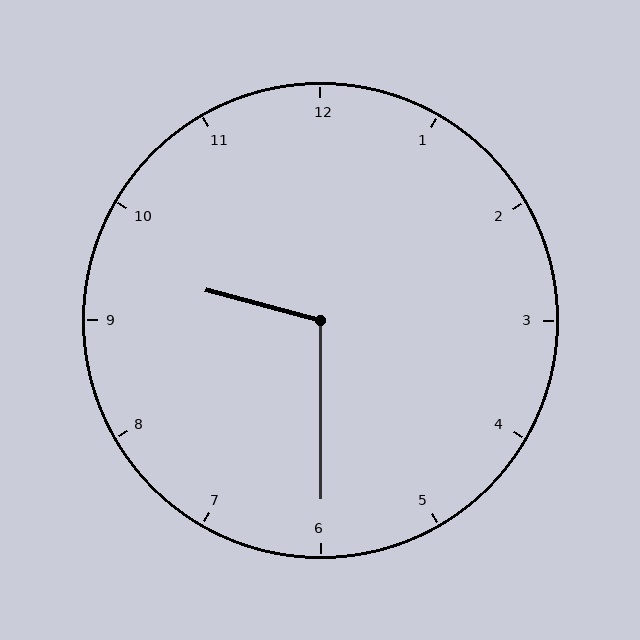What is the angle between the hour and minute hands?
Approximately 105 degrees.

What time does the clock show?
9:30.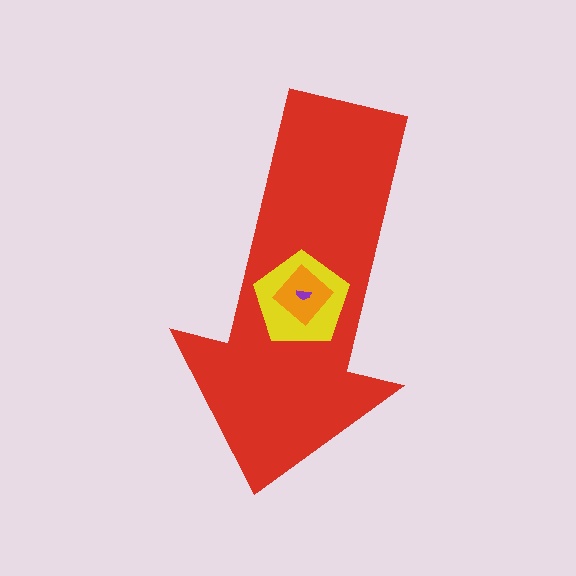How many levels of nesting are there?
4.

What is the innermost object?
The purple semicircle.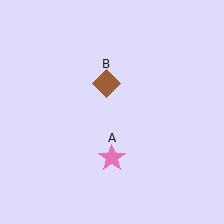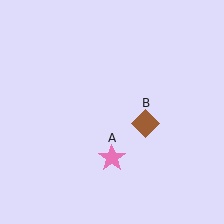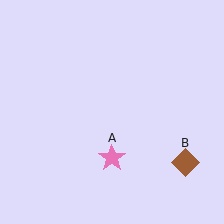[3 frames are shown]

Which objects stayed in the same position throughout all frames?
Pink star (object A) remained stationary.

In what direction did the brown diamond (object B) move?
The brown diamond (object B) moved down and to the right.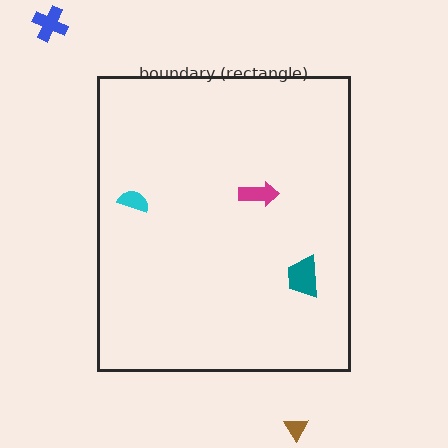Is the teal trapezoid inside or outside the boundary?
Inside.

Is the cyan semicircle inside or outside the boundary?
Inside.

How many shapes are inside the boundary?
3 inside, 2 outside.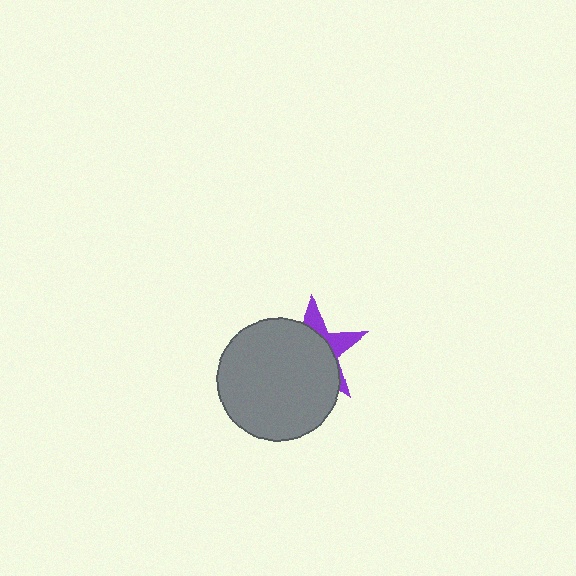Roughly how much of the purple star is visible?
A small part of it is visible (roughly 30%).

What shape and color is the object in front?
The object in front is a gray circle.